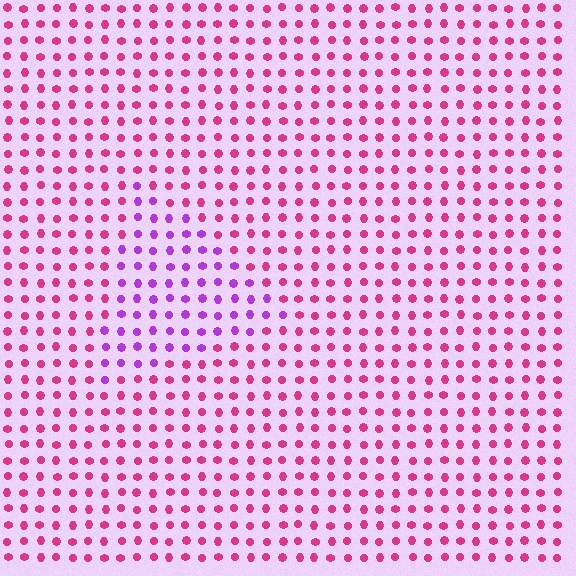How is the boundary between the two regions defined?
The boundary is defined purely by a slight shift in hue (about 44 degrees). Spacing, size, and orientation are identical on both sides.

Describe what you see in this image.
The image is filled with small magenta elements in a uniform arrangement. A triangle-shaped region is visible where the elements are tinted to a slightly different hue, forming a subtle color boundary.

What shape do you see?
I see a triangle.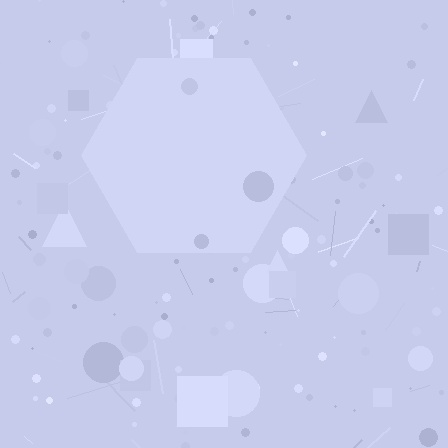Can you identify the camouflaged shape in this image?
The camouflaged shape is a hexagon.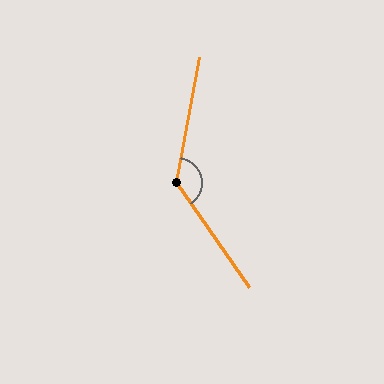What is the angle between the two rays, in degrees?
Approximately 135 degrees.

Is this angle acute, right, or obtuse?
It is obtuse.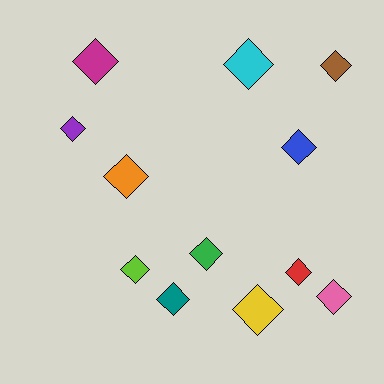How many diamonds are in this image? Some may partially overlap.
There are 12 diamonds.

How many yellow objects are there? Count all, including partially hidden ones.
There is 1 yellow object.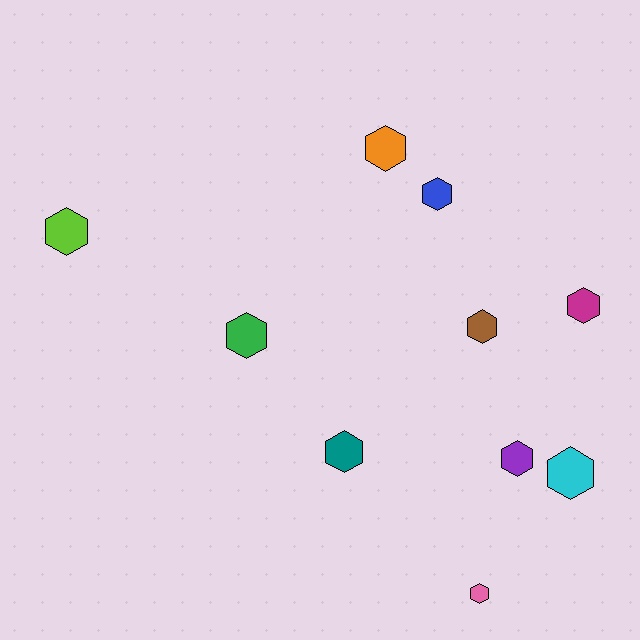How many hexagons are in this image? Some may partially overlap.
There are 10 hexagons.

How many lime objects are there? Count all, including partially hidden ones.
There is 1 lime object.